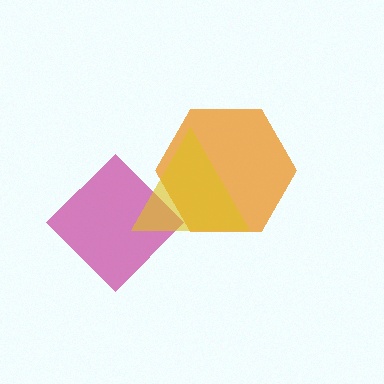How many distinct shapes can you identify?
There are 3 distinct shapes: an orange hexagon, a magenta diamond, a yellow triangle.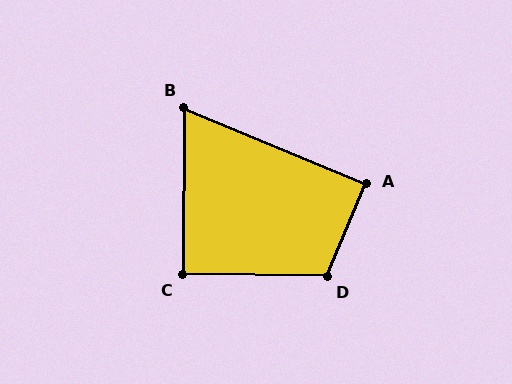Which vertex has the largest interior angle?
D, at approximately 112 degrees.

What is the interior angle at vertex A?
Approximately 90 degrees (approximately right).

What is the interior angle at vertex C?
Approximately 90 degrees (approximately right).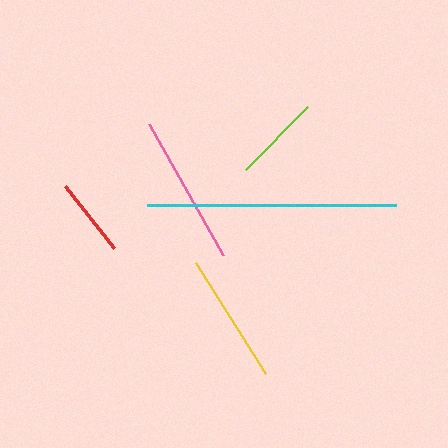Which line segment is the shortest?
The red line is the shortest at approximately 79 pixels.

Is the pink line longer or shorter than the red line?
The pink line is longer than the red line.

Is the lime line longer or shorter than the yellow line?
The yellow line is longer than the lime line.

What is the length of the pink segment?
The pink segment is approximately 151 pixels long.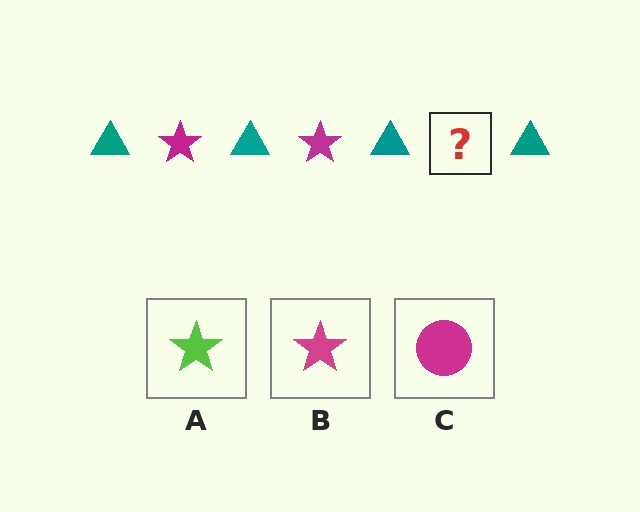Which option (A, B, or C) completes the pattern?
B.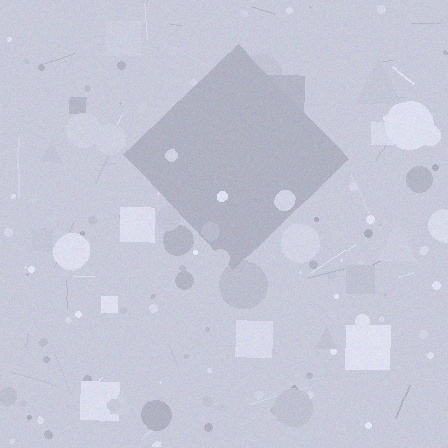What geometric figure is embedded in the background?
A diamond is embedded in the background.